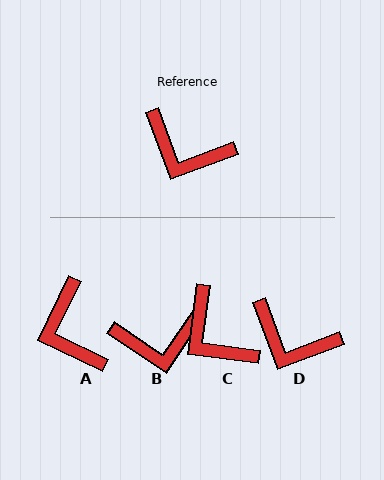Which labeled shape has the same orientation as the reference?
D.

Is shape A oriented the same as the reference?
No, it is off by about 46 degrees.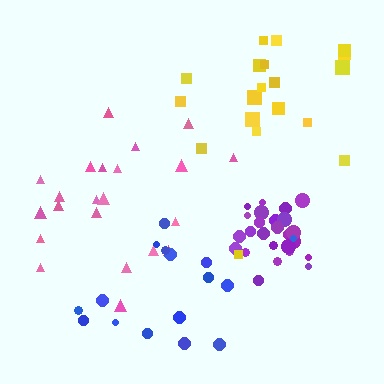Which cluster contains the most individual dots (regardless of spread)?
Purple (25).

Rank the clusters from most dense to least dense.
purple, yellow, pink, blue.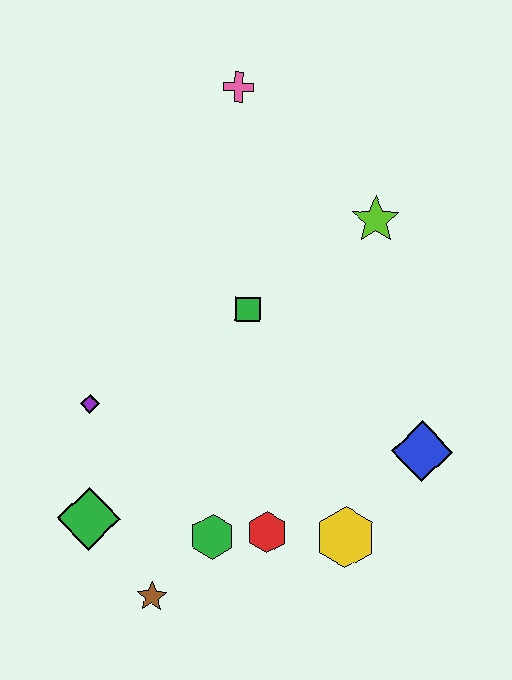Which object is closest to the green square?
The lime star is closest to the green square.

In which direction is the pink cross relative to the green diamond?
The pink cross is above the green diamond.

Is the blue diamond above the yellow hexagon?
Yes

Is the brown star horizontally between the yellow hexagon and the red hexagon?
No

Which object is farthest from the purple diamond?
The pink cross is farthest from the purple diamond.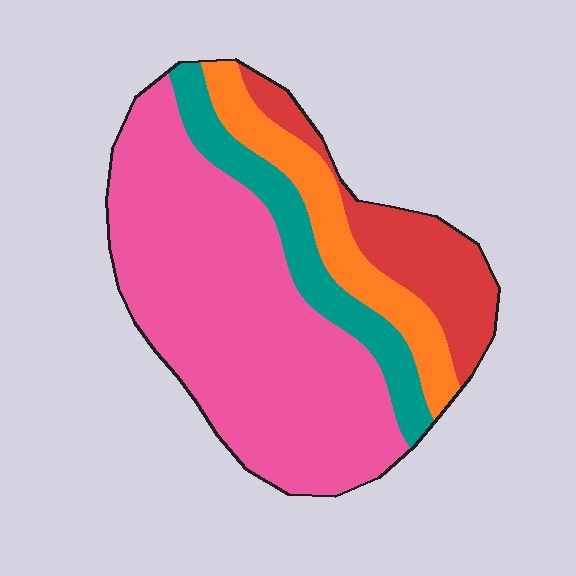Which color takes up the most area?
Pink, at roughly 55%.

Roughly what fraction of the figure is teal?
Teal takes up less than a sixth of the figure.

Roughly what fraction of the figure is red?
Red takes up less than a sixth of the figure.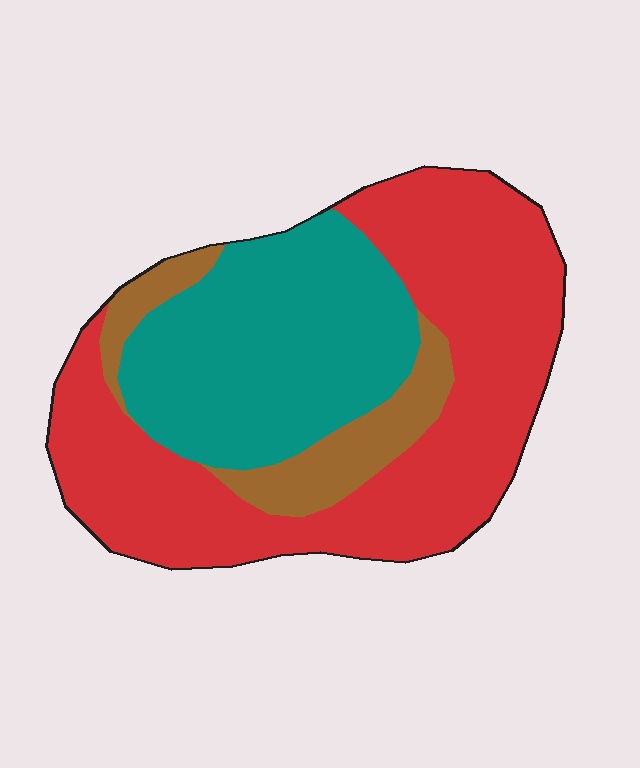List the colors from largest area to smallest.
From largest to smallest: red, teal, brown.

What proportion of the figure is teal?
Teal takes up about one third (1/3) of the figure.